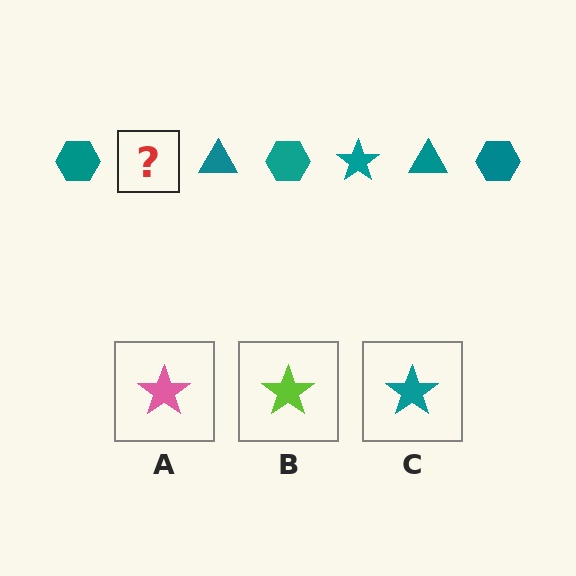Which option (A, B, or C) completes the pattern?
C.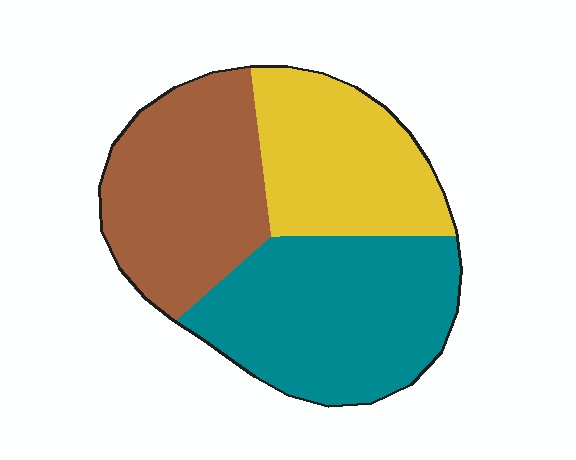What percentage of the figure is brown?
Brown covers roughly 35% of the figure.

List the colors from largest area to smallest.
From largest to smallest: teal, brown, yellow.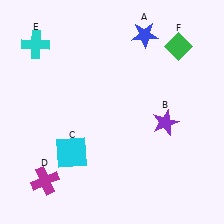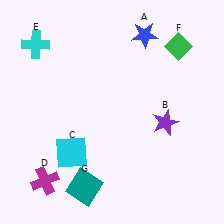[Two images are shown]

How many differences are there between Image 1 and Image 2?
There is 1 difference between the two images.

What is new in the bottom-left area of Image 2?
A teal square (G) was added in the bottom-left area of Image 2.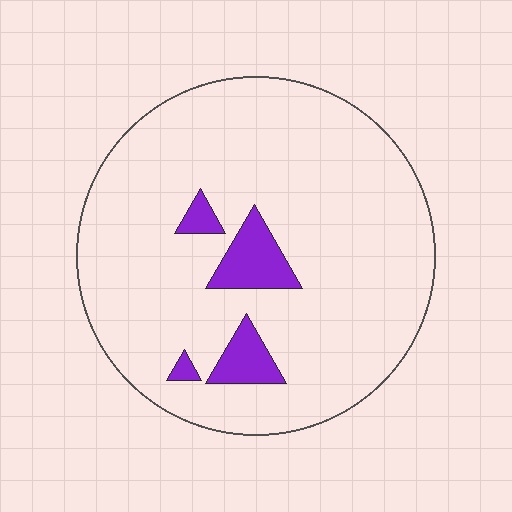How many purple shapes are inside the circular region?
4.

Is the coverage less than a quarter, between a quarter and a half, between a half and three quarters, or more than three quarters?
Less than a quarter.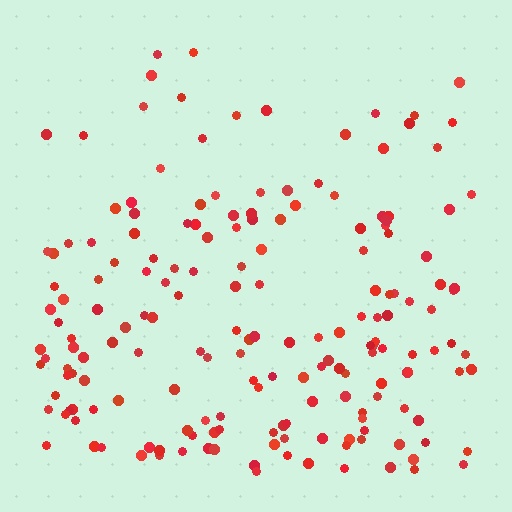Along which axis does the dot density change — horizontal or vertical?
Vertical.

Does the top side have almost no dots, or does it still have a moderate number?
Still a moderate number, just noticeably fewer than the bottom.